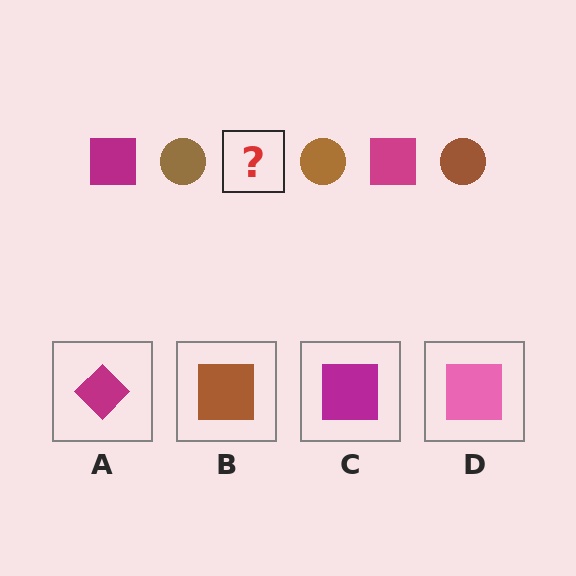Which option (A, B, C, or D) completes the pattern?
C.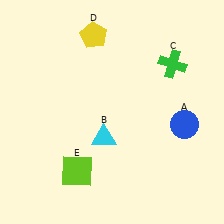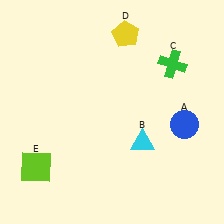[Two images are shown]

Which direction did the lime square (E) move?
The lime square (E) moved left.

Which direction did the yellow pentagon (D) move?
The yellow pentagon (D) moved right.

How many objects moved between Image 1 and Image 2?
3 objects moved between the two images.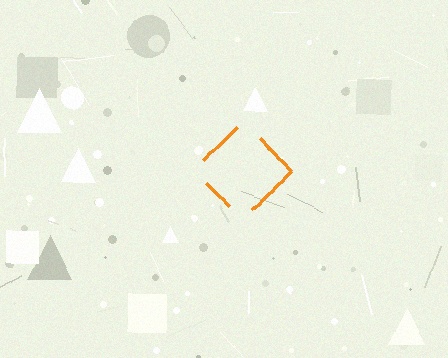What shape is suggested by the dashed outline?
The dashed outline suggests a diamond.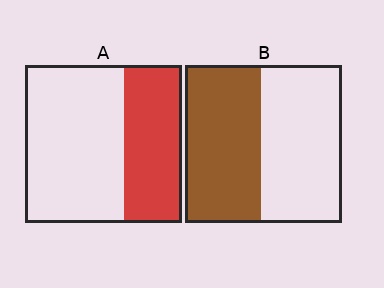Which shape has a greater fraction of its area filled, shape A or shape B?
Shape B.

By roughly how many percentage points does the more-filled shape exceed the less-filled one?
By roughly 10 percentage points (B over A).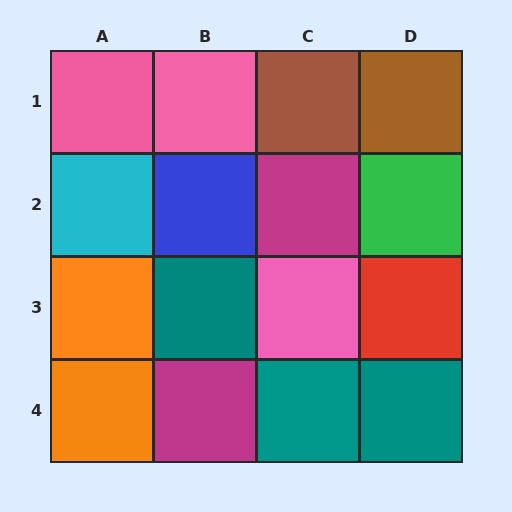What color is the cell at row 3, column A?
Orange.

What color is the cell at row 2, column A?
Cyan.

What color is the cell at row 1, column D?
Brown.